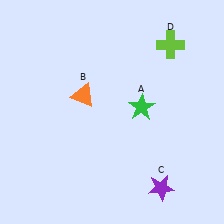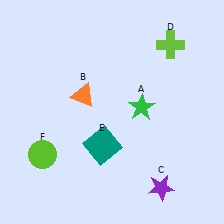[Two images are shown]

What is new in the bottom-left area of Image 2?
A teal square (E) was added in the bottom-left area of Image 2.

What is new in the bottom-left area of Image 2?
A lime circle (F) was added in the bottom-left area of Image 2.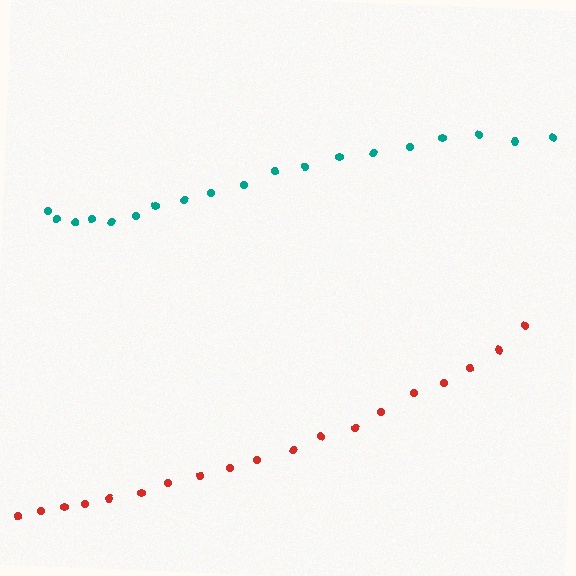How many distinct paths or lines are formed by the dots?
There are 2 distinct paths.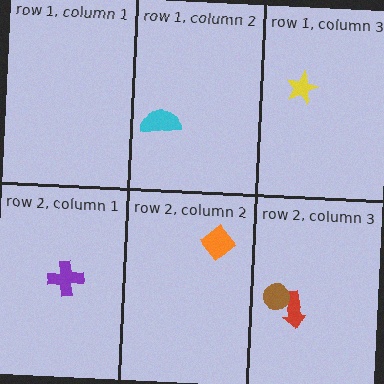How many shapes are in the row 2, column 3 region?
2.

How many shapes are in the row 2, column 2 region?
1.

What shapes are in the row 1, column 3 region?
The yellow star.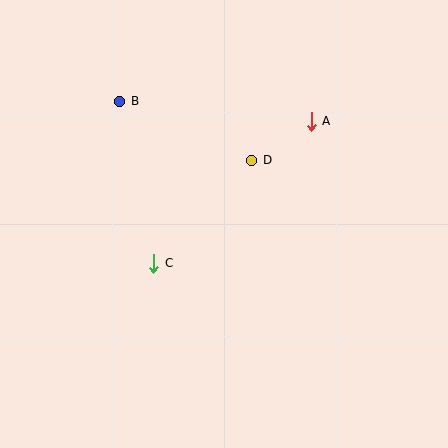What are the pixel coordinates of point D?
Point D is at (252, 160).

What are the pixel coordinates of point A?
Point A is at (311, 121).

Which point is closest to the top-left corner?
Point B is closest to the top-left corner.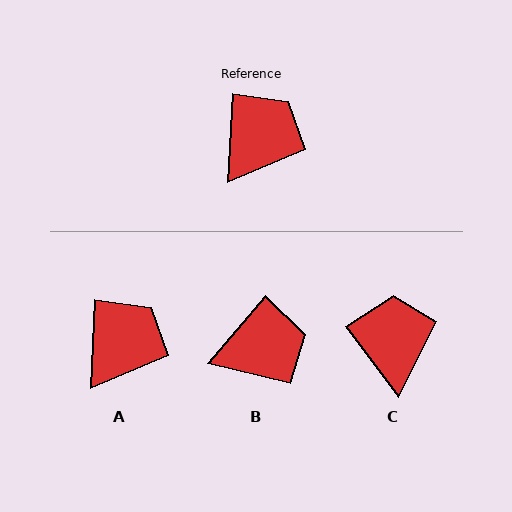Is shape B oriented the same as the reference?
No, it is off by about 37 degrees.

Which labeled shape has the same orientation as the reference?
A.